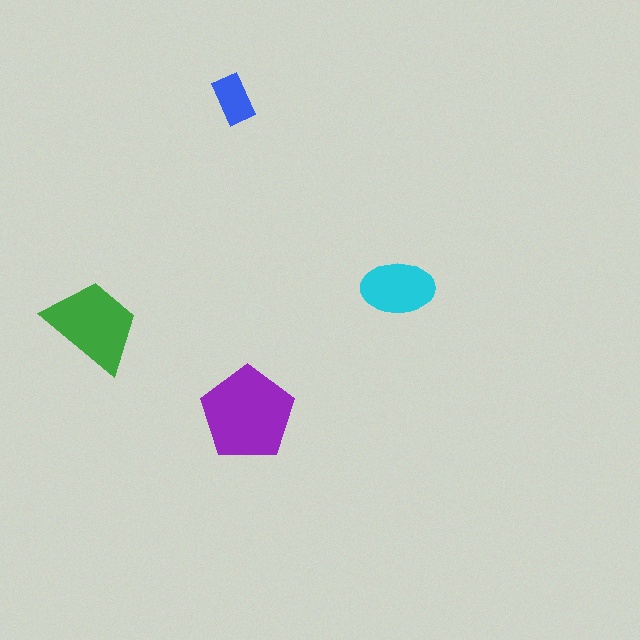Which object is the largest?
The purple pentagon.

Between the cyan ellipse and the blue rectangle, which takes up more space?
The cyan ellipse.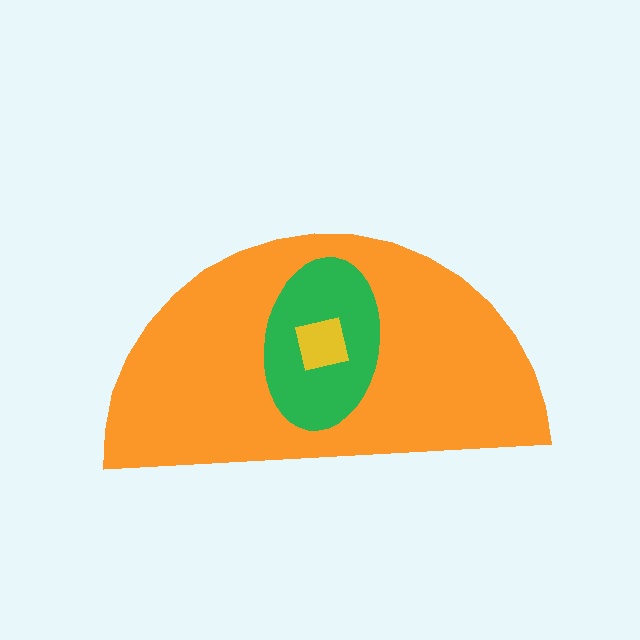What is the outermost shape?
The orange semicircle.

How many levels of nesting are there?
3.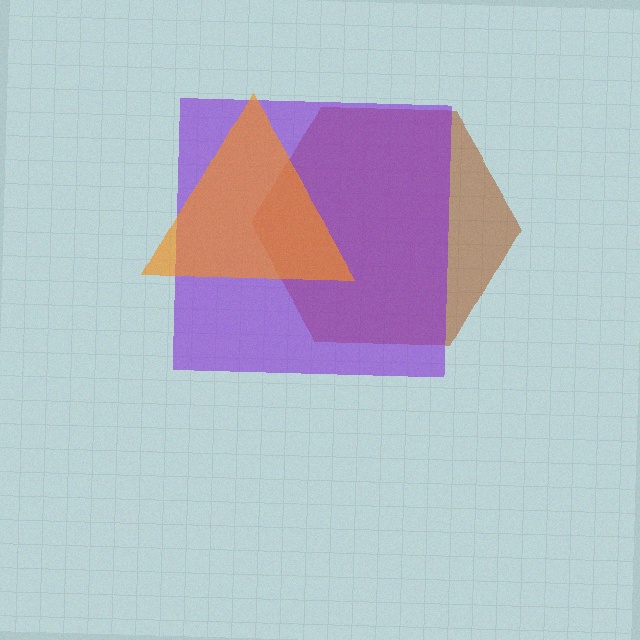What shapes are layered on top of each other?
The layered shapes are: a brown hexagon, a purple square, an orange triangle.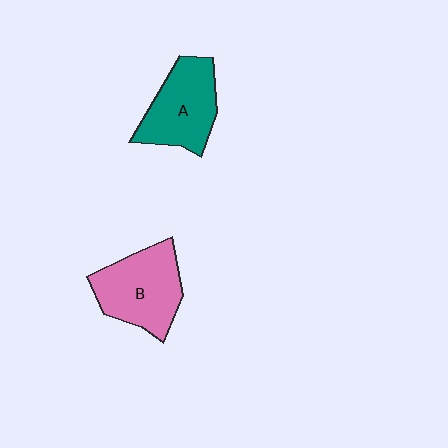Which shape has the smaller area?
Shape A (teal).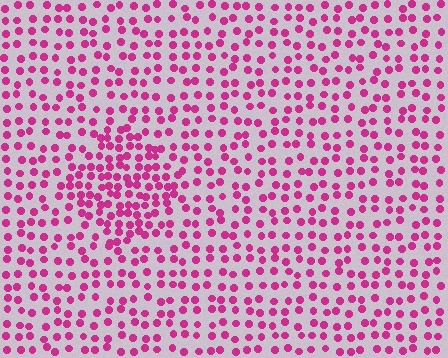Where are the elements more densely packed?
The elements are more densely packed inside the diamond boundary.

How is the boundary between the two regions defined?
The boundary is defined by a change in element density (approximately 1.8x ratio). All elements are the same color, size, and shape.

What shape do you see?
I see a diamond.